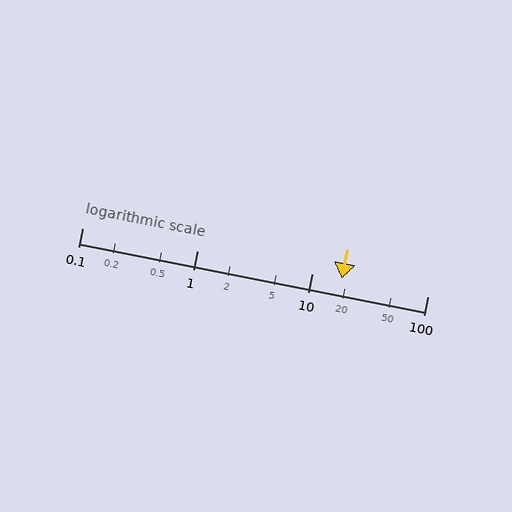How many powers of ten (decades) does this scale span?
The scale spans 3 decades, from 0.1 to 100.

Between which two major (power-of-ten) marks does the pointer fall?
The pointer is between 10 and 100.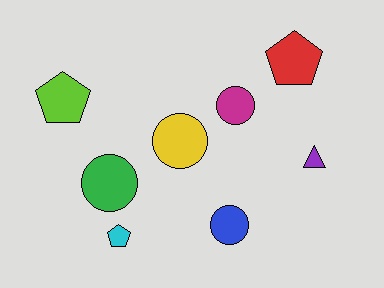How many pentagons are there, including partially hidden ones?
There are 3 pentagons.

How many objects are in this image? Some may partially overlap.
There are 8 objects.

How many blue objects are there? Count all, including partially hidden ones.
There is 1 blue object.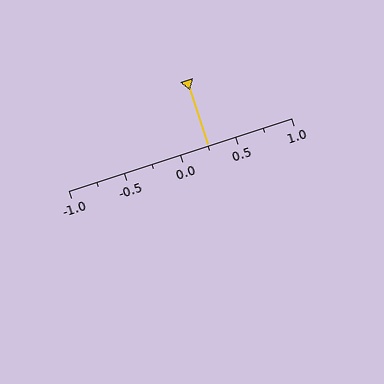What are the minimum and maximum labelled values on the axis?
The axis runs from -1.0 to 1.0.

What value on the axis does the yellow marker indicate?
The marker indicates approximately 0.25.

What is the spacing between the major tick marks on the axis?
The major ticks are spaced 0.5 apart.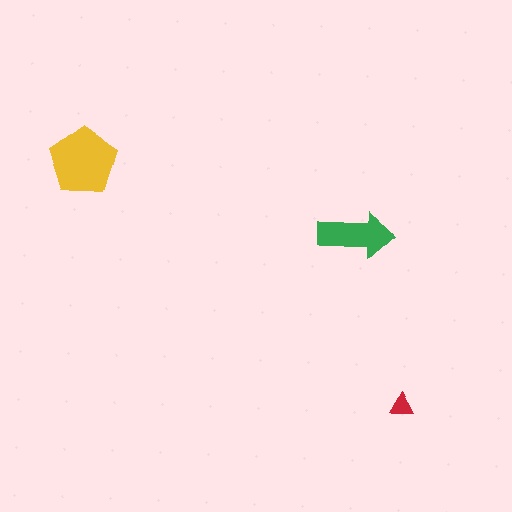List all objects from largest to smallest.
The yellow pentagon, the green arrow, the red triangle.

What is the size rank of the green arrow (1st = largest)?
2nd.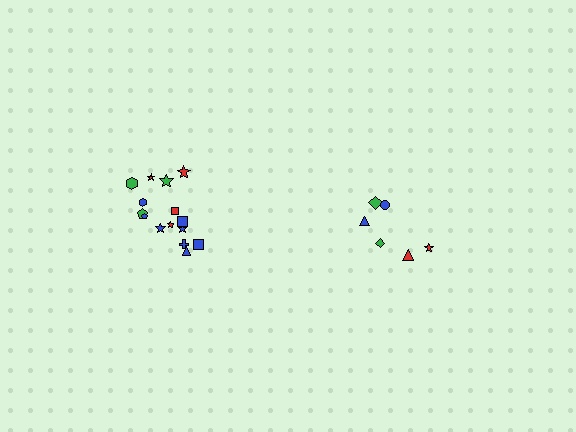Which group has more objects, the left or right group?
The left group.